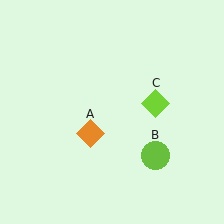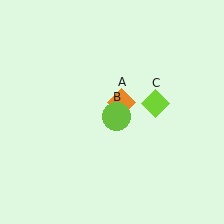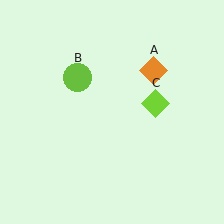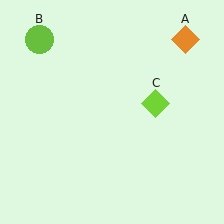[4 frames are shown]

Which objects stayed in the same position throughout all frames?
Lime diamond (object C) remained stationary.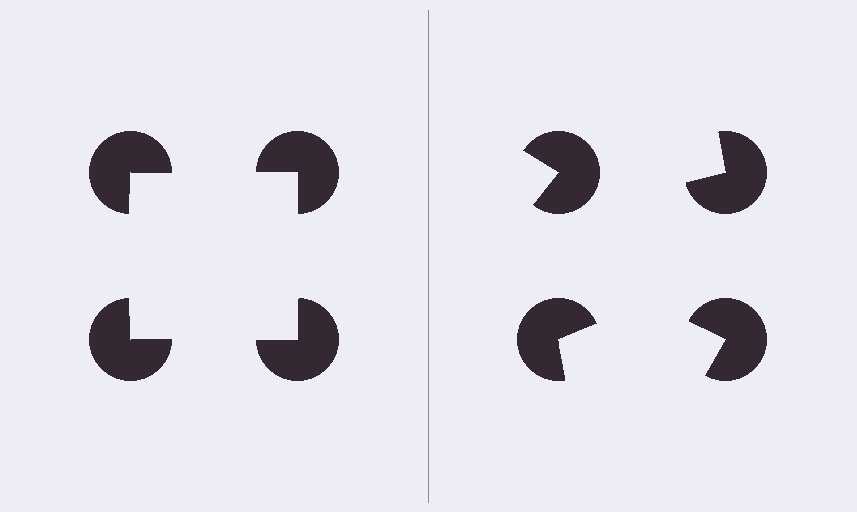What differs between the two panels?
The pac-man discs are positioned identically on both sides; only the wedge orientations differ. On the left they align to a square; on the right they are misaligned.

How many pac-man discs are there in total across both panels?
8 — 4 on each side.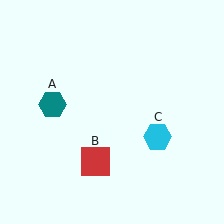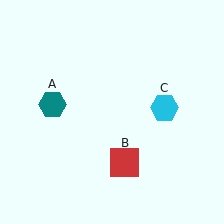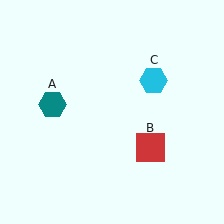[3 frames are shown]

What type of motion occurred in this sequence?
The red square (object B), cyan hexagon (object C) rotated counterclockwise around the center of the scene.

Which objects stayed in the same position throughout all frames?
Teal hexagon (object A) remained stationary.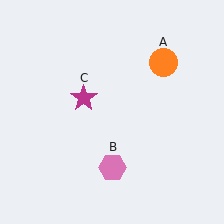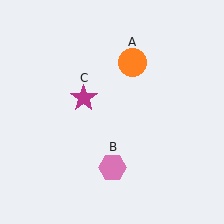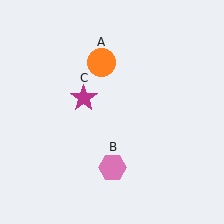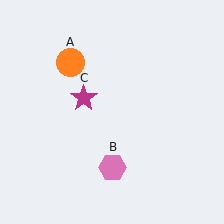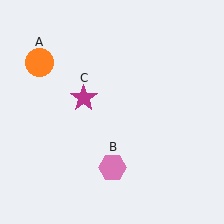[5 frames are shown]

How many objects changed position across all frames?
1 object changed position: orange circle (object A).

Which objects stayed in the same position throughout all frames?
Pink hexagon (object B) and magenta star (object C) remained stationary.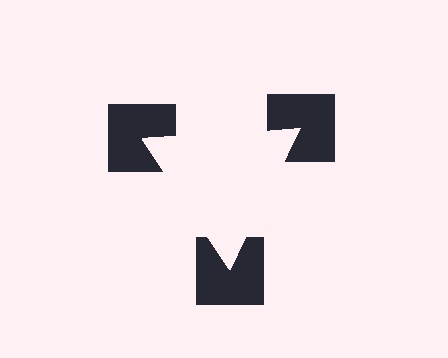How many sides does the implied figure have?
3 sides.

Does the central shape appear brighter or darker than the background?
It typically appears slightly brighter than the background, even though no actual brightness change is drawn.